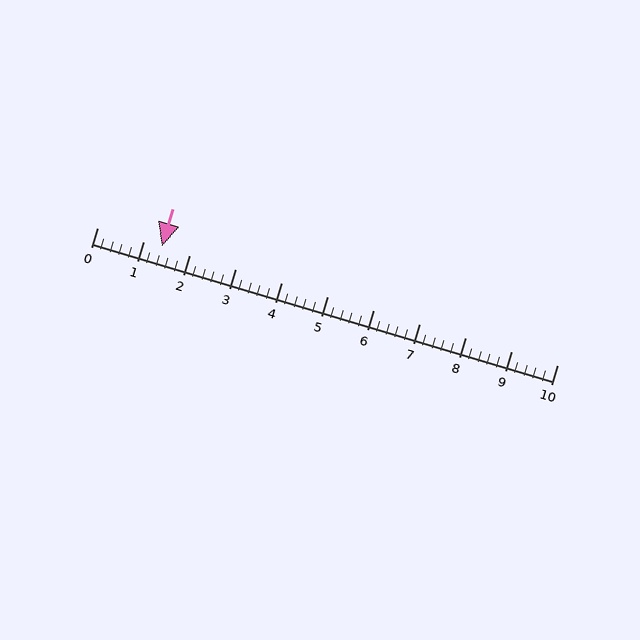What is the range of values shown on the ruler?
The ruler shows values from 0 to 10.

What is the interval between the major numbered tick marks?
The major tick marks are spaced 1 units apart.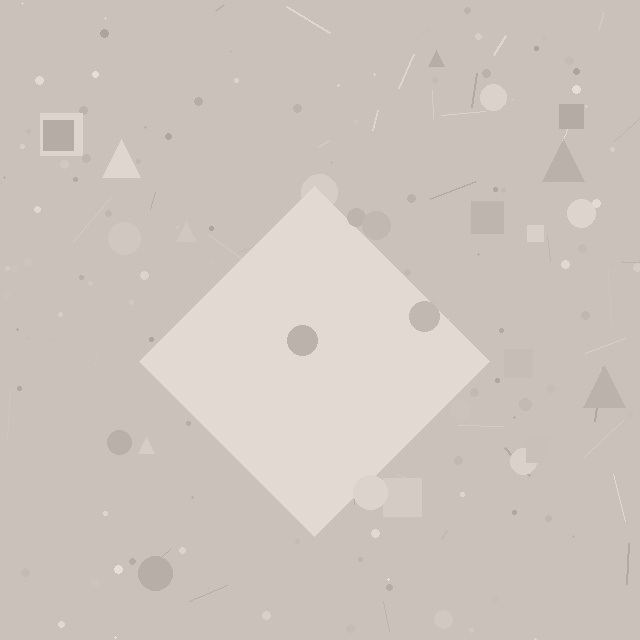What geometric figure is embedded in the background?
A diamond is embedded in the background.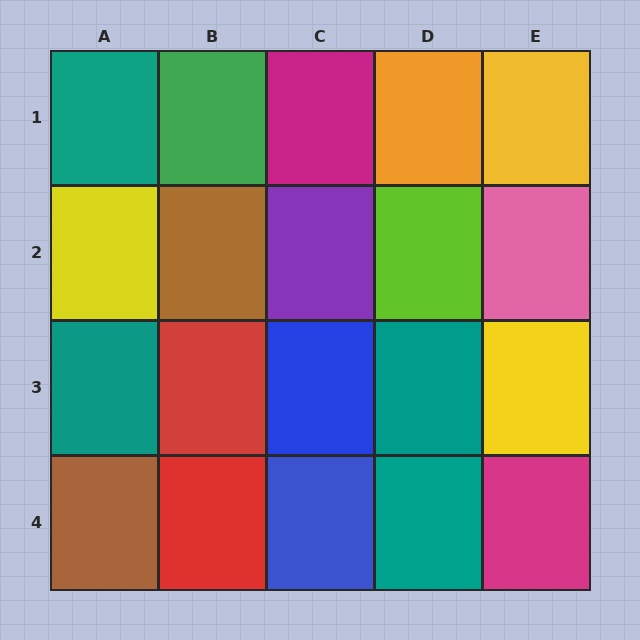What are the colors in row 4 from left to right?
Brown, red, blue, teal, magenta.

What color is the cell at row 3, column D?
Teal.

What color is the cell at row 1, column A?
Teal.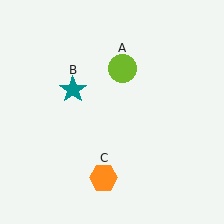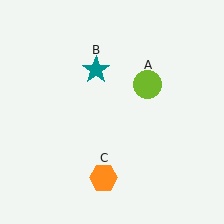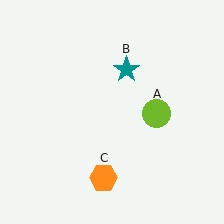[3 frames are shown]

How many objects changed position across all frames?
2 objects changed position: lime circle (object A), teal star (object B).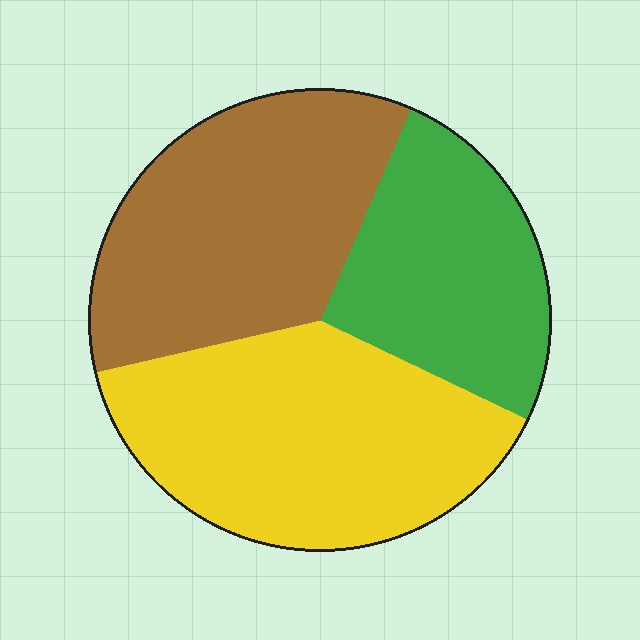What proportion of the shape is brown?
Brown covers around 35% of the shape.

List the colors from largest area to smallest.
From largest to smallest: yellow, brown, green.